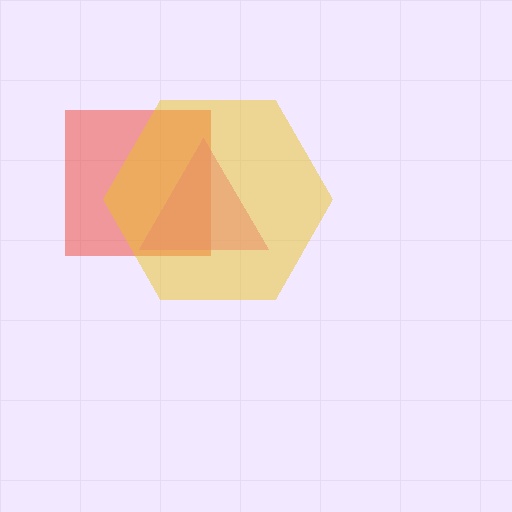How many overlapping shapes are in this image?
There are 3 overlapping shapes in the image.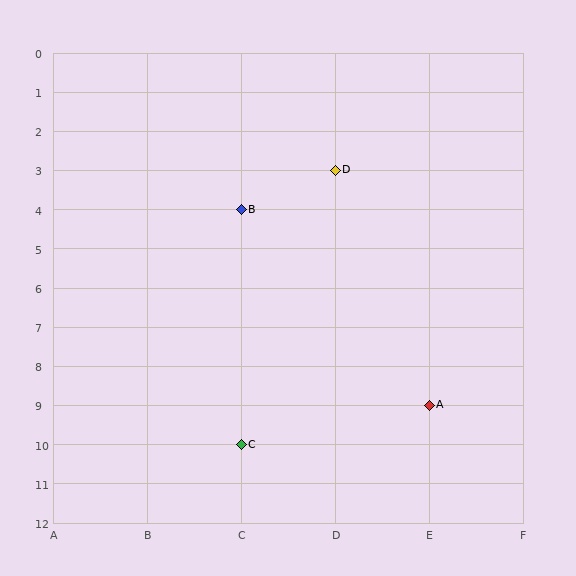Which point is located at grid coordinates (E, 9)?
Point A is at (E, 9).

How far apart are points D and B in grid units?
Points D and B are 1 column and 1 row apart (about 1.4 grid units diagonally).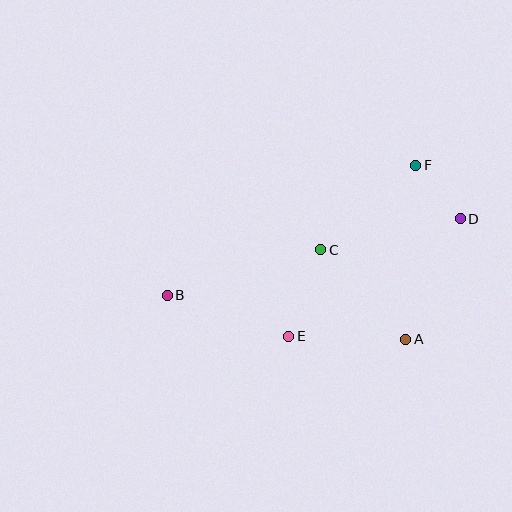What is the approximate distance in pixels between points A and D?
The distance between A and D is approximately 132 pixels.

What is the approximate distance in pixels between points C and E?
The distance between C and E is approximately 92 pixels.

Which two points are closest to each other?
Points D and F are closest to each other.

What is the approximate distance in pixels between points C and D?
The distance between C and D is approximately 143 pixels.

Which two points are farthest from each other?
Points B and D are farthest from each other.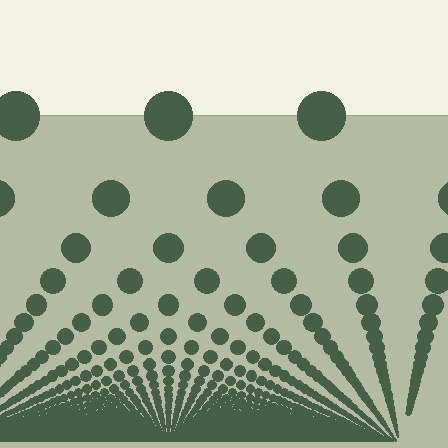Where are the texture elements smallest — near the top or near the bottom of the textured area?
Near the bottom.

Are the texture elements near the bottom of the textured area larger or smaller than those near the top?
Smaller. The gradient is inverted — elements near the bottom are smaller and denser.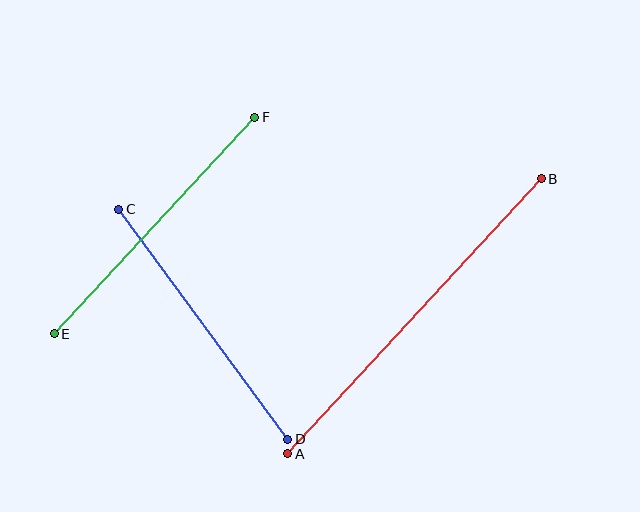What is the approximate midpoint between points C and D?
The midpoint is at approximately (203, 324) pixels.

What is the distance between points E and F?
The distance is approximately 295 pixels.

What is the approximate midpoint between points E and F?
The midpoint is at approximately (154, 225) pixels.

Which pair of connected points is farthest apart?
Points A and B are farthest apart.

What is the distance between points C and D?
The distance is approximately 285 pixels.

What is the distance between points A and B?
The distance is approximately 374 pixels.